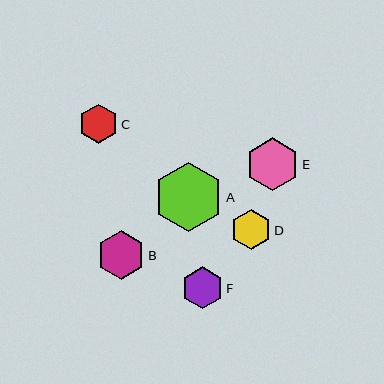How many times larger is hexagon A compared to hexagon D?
Hexagon A is approximately 1.7 times the size of hexagon D.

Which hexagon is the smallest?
Hexagon D is the smallest with a size of approximately 40 pixels.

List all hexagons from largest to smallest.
From largest to smallest: A, E, B, F, C, D.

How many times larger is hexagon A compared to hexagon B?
Hexagon A is approximately 1.4 times the size of hexagon B.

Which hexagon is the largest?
Hexagon A is the largest with a size of approximately 69 pixels.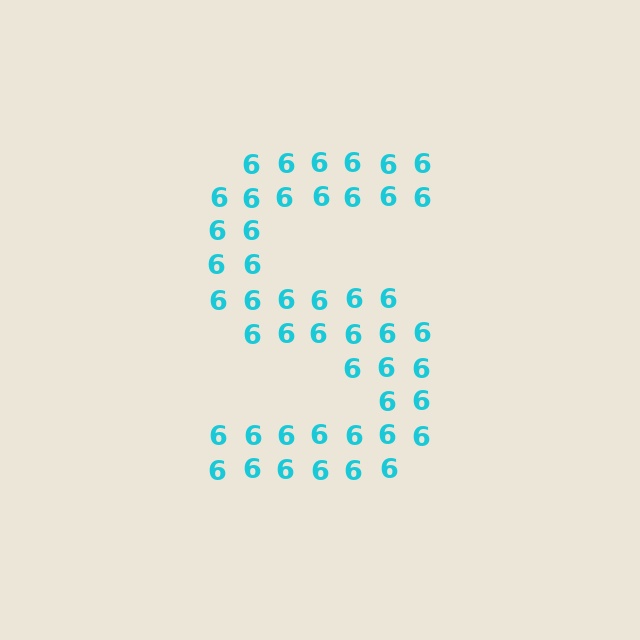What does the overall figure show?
The overall figure shows the letter S.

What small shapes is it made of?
It is made of small digit 6's.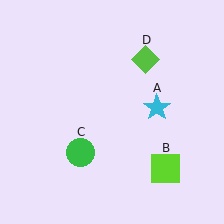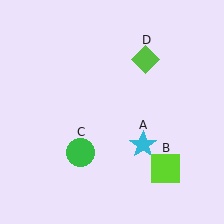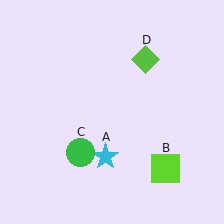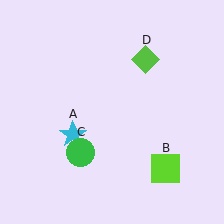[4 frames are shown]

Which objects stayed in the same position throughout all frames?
Lime square (object B) and green circle (object C) and lime diamond (object D) remained stationary.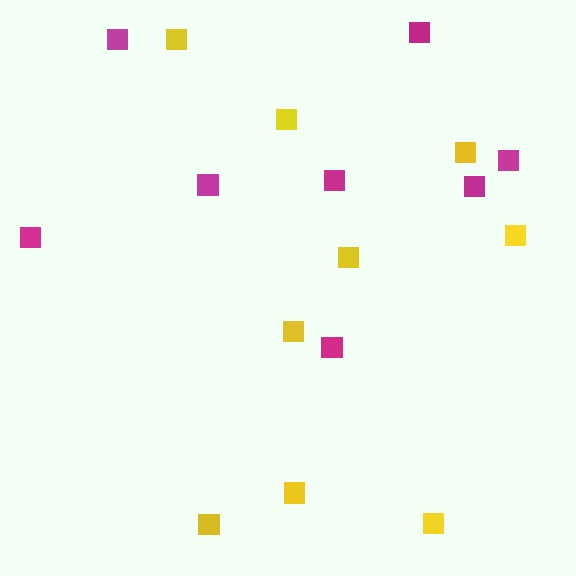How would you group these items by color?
There are 2 groups: one group of yellow squares (9) and one group of magenta squares (8).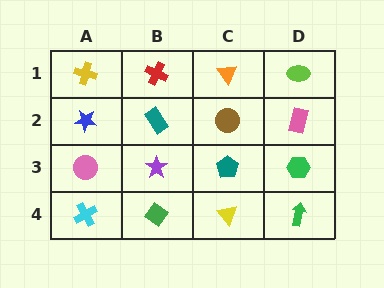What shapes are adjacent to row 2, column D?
A lime ellipse (row 1, column D), a green hexagon (row 3, column D), a brown circle (row 2, column C).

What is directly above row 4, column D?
A green hexagon.